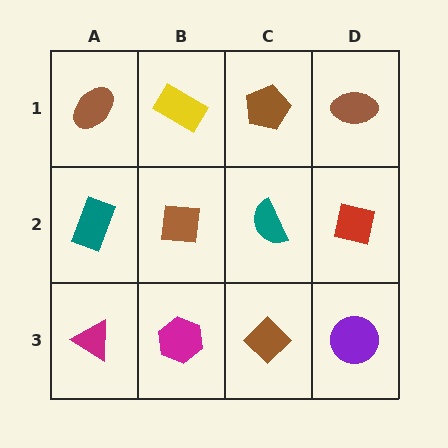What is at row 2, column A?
A teal rectangle.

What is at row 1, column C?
A brown pentagon.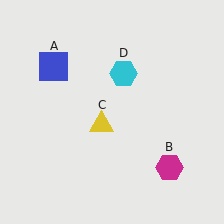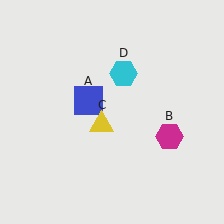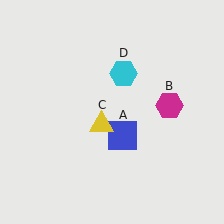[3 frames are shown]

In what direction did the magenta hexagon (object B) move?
The magenta hexagon (object B) moved up.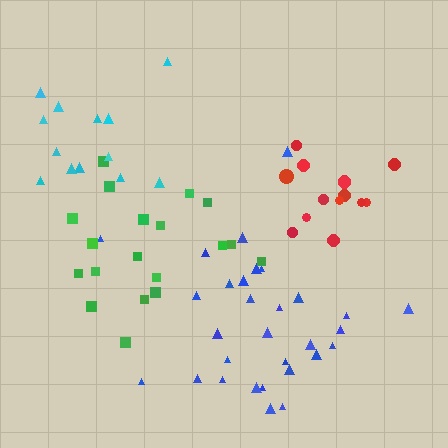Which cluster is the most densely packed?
Red.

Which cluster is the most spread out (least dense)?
Cyan.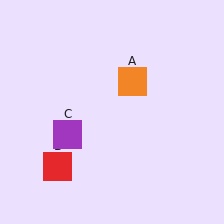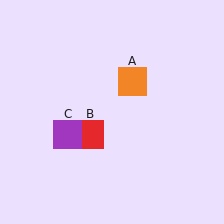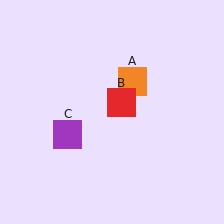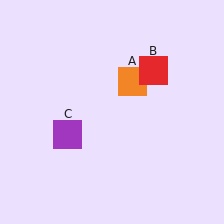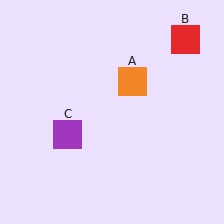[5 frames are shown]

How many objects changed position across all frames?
1 object changed position: red square (object B).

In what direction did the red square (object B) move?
The red square (object B) moved up and to the right.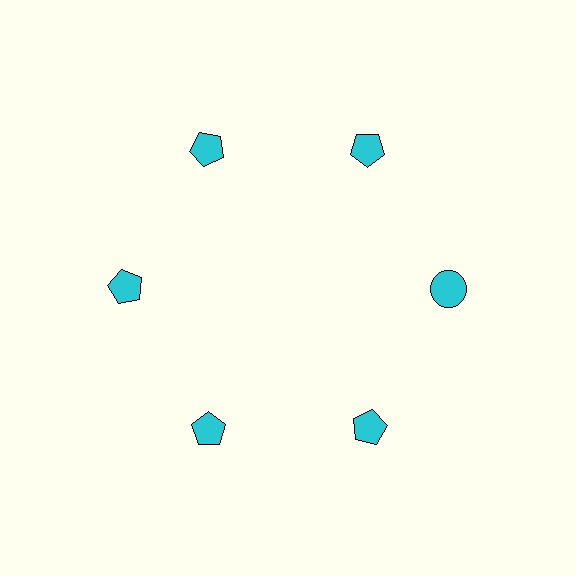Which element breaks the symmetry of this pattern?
The cyan circle at roughly the 3 o'clock position breaks the symmetry. All other shapes are cyan pentagons.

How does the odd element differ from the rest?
It has a different shape: circle instead of pentagon.